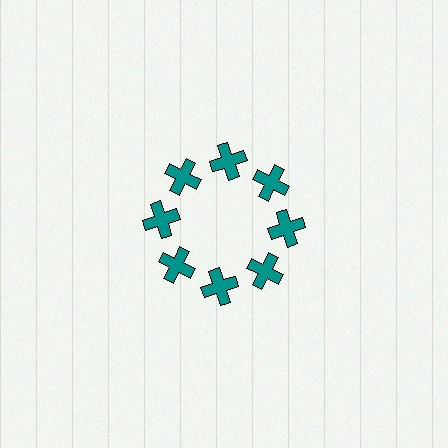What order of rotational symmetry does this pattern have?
This pattern has 8-fold rotational symmetry.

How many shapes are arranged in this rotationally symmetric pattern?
There are 8 shapes, arranged in 8 groups of 1.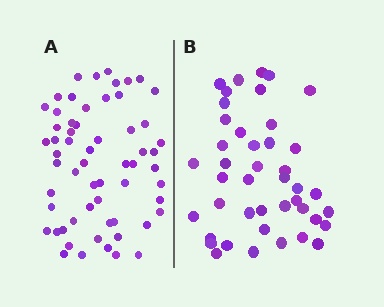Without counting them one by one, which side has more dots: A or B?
Region A (the left region) has more dots.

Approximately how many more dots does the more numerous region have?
Region A has approximately 15 more dots than region B.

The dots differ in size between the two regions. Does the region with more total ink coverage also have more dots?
No. Region B has more total ink coverage because its dots are larger, but region A actually contains more individual dots. Total area can be misleading — the number of items is what matters here.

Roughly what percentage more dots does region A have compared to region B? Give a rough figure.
About 40% more.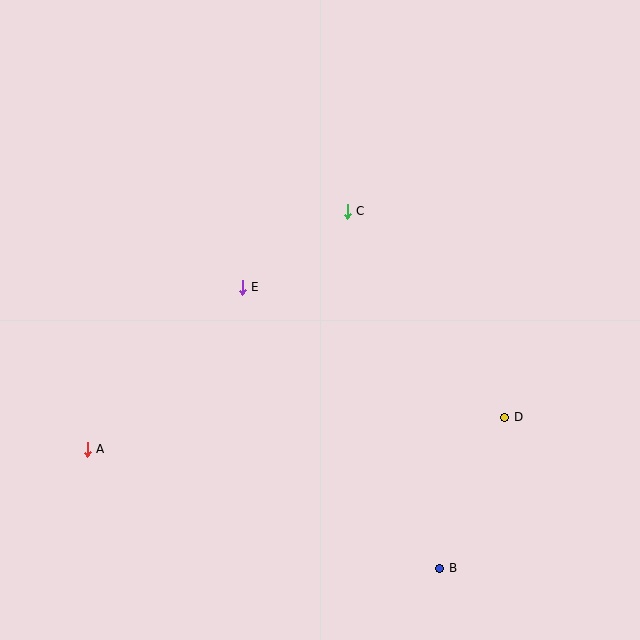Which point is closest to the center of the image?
Point E at (242, 287) is closest to the center.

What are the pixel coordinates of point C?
Point C is at (347, 211).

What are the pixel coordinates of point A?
Point A is at (87, 449).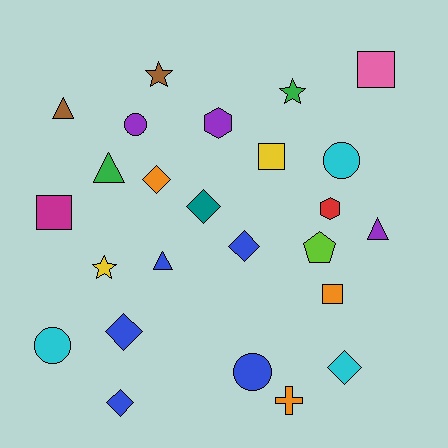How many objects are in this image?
There are 25 objects.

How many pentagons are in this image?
There is 1 pentagon.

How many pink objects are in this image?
There is 1 pink object.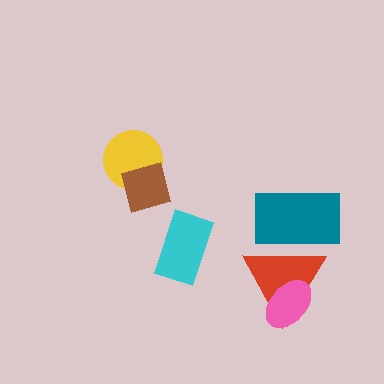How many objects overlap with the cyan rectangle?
0 objects overlap with the cyan rectangle.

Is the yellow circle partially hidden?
Yes, it is partially covered by another shape.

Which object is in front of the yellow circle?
The brown square is in front of the yellow circle.